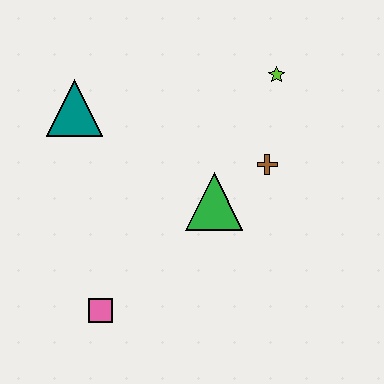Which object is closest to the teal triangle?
The green triangle is closest to the teal triangle.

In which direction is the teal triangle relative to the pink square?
The teal triangle is above the pink square.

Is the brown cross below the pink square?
No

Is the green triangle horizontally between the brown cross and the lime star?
No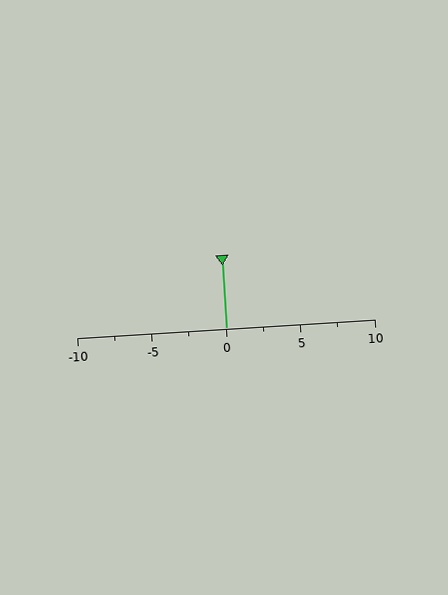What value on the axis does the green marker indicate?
The marker indicates approximately 0.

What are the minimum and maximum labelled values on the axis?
The axis runs from -10 to 10.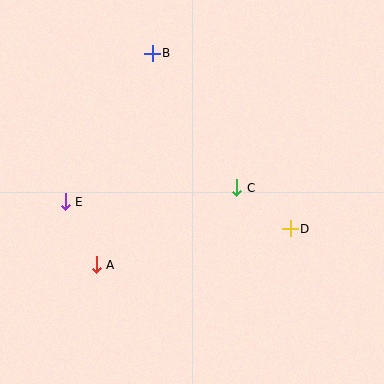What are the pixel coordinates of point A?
Point A is at (96, 265).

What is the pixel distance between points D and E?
The distance between D and E is 226 pixels.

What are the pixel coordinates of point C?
Point C is at (237, 188).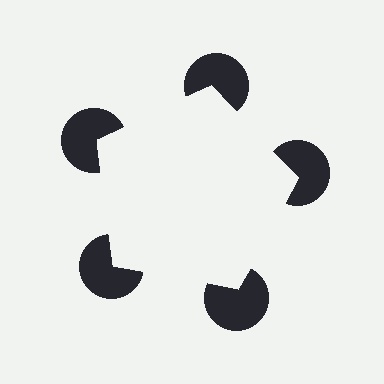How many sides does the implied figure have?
5 sides.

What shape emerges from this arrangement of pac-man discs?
An illusory pentagon — its edges are inferred from the aligned wedge cuts in the pac-man discs, not physically drawn.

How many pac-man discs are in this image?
There are 5 — one at each vertex of the illusory pentagon.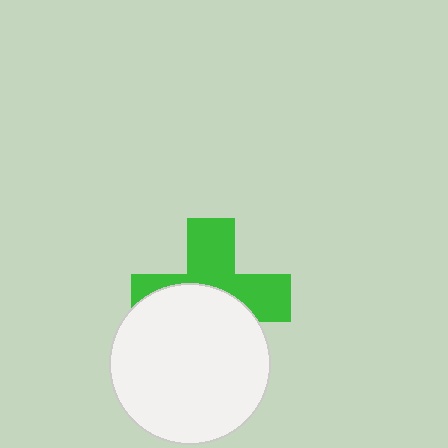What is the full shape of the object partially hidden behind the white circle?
The partially hidden object is a green cross.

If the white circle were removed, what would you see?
You would see the complete green cross.